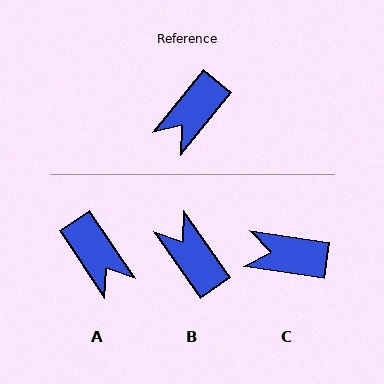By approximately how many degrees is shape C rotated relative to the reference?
Approximately 60 degrees clockwise.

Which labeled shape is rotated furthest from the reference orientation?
B, about 106 degrees away.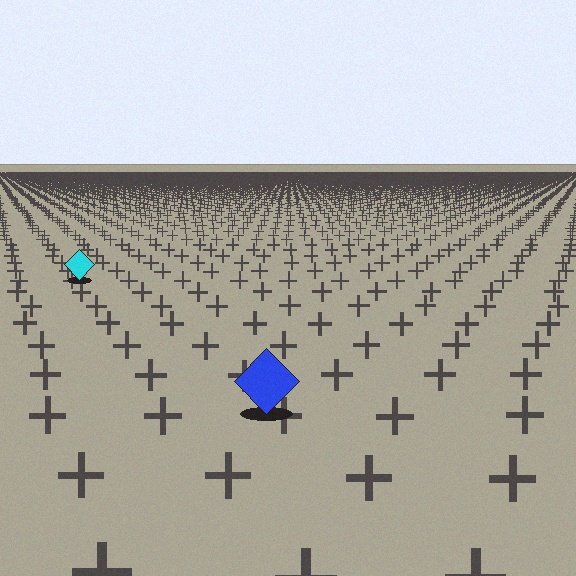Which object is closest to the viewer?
The blue diamond is closest. The texture marks near it are larger and more spread out.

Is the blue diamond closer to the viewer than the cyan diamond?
Yes. The blue diamond is closer — you can tell from the texture gradient: the ground texture is coarser near it.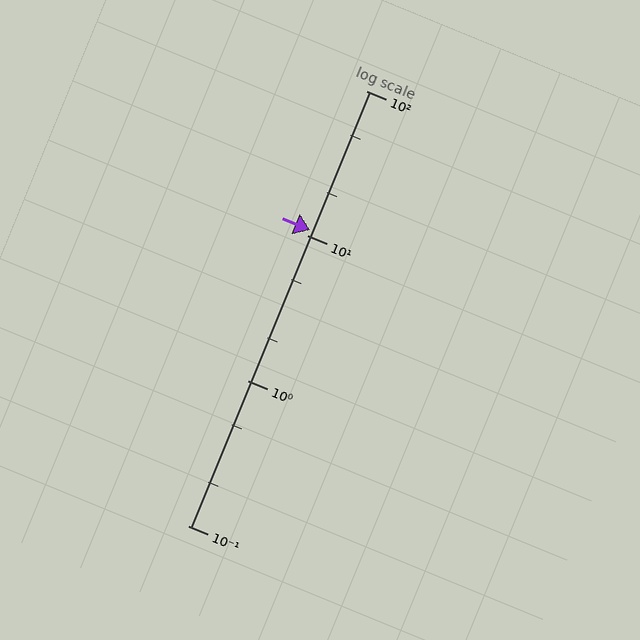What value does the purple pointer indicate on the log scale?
The pointer indicates approximately 11.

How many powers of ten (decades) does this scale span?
The scale spans 3 decades, from 0.1 to 100.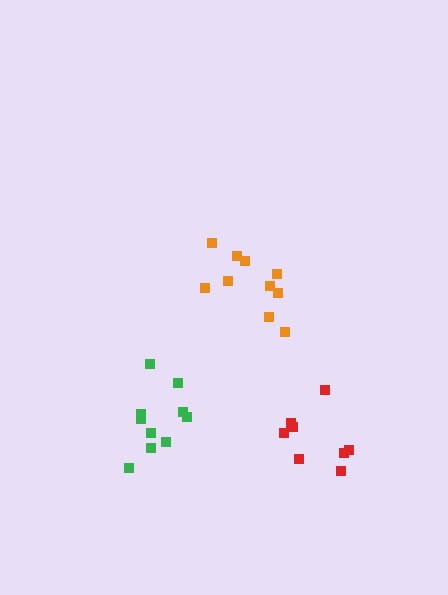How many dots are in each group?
Group 1: 10 dots, Group 2: 10 dots, Group 3: 8 dots (28 total).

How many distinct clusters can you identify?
There are 3 distinct clusters.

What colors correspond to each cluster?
The clusters are colored: green, orange, red.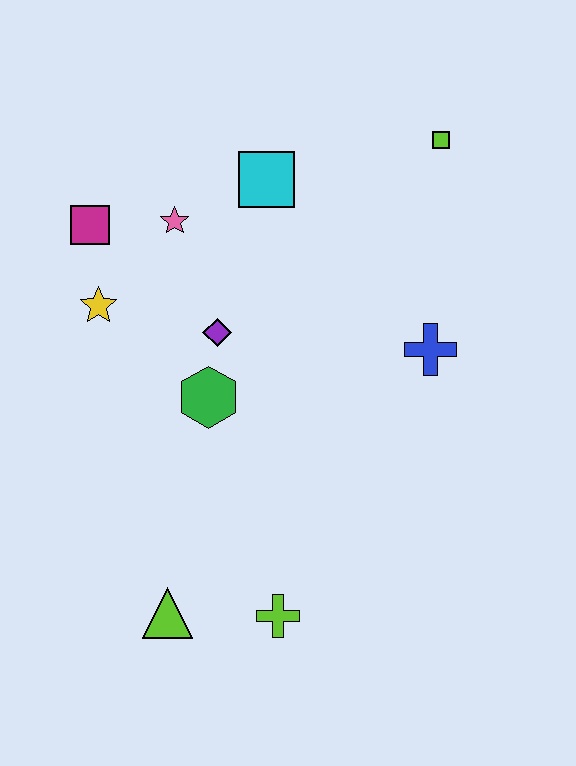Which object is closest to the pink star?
The magenta square is closest to the pink star.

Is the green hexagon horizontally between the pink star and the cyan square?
Yes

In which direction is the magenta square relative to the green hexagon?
The magenta square is above the green hexagon.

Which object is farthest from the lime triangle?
The lime square is farthest from the lime triangle.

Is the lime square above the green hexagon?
Yes